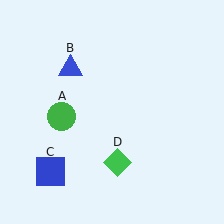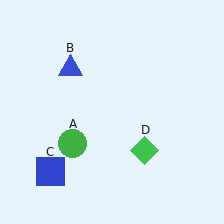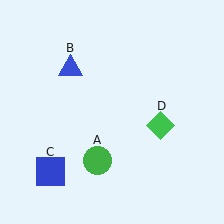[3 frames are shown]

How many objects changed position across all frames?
2 objects changed position: green circle (object A), green diamond (object D).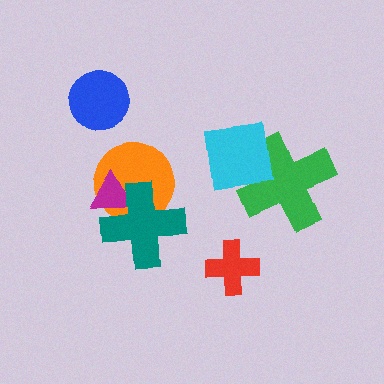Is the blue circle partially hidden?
No, no other shape covers it.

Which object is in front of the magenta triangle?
The teal cross is in front of the magenta triangle.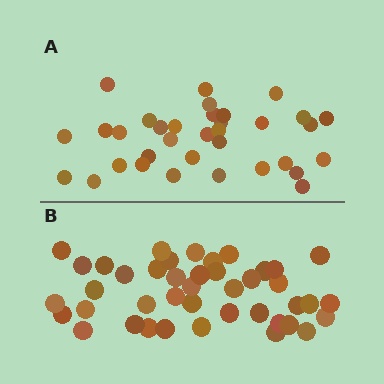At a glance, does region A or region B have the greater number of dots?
Region B (the bottom region) has more dots.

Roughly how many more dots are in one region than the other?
Region B has roughly 8 or so more dots than region A.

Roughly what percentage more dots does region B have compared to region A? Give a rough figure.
About 25% more.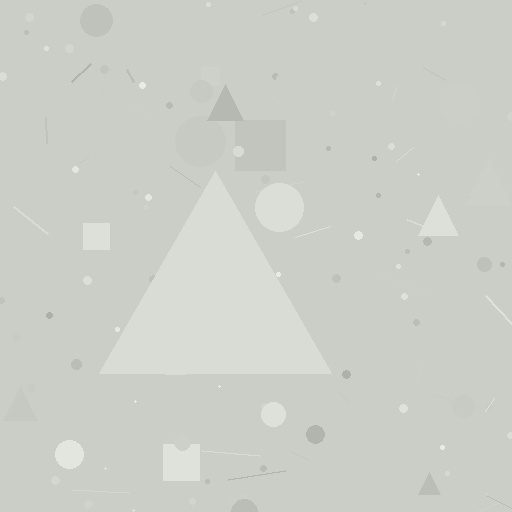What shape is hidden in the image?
A triangle is hidden in the image.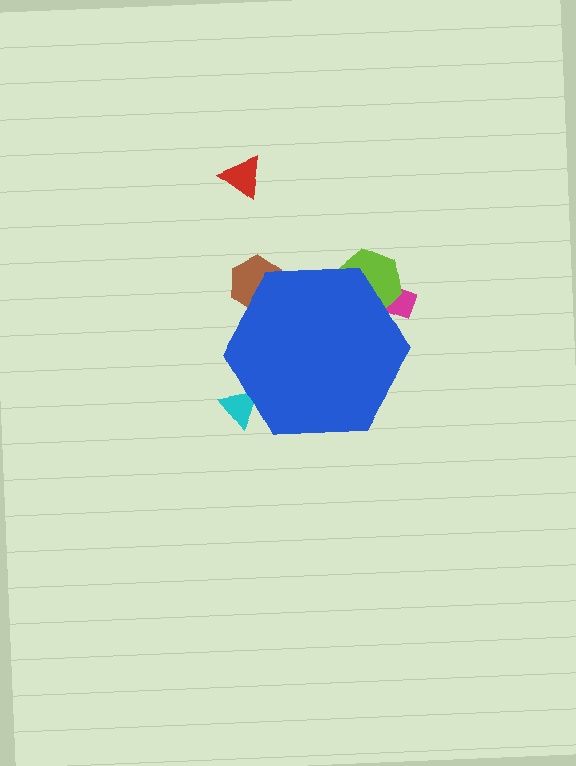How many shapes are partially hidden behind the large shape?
4 shapes are partially hidden.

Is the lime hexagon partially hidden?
Yes, the lime hexagon is partially hidden behind the blue hexagon.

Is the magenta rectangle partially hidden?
Yes, the magenta rectangle is partially hidden behind the blue hexagon.